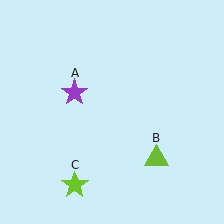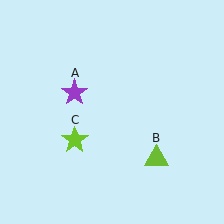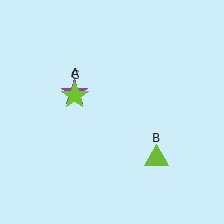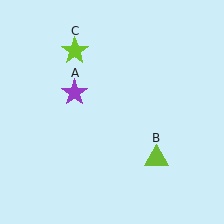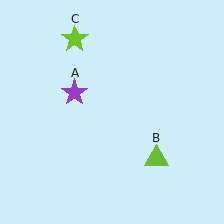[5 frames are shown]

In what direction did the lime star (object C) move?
The lime star (object C) moved up.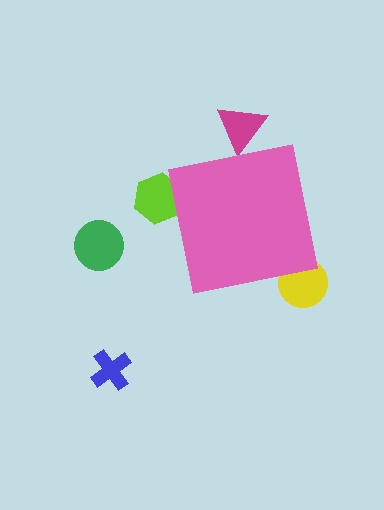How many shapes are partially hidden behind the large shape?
3 shapes are partially hidden.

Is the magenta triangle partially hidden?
Yes, the magenta triangle is partially hidden behind the pink square.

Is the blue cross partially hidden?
No, the blue cross is fully visible.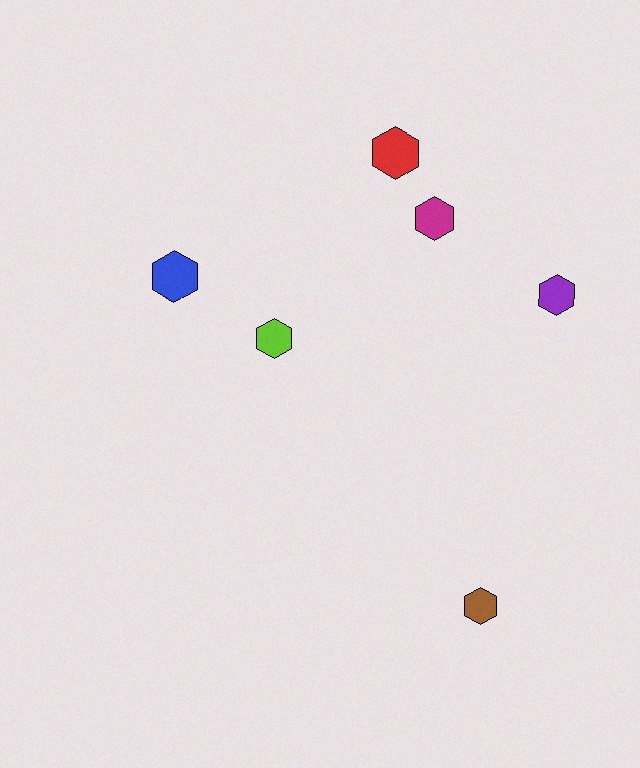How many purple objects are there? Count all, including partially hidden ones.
There is 1 purple object.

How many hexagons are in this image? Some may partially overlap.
There are 6 hexagons.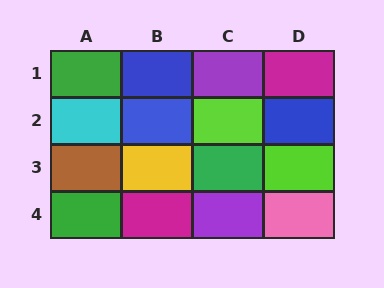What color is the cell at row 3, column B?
Yellow.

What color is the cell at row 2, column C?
Lime.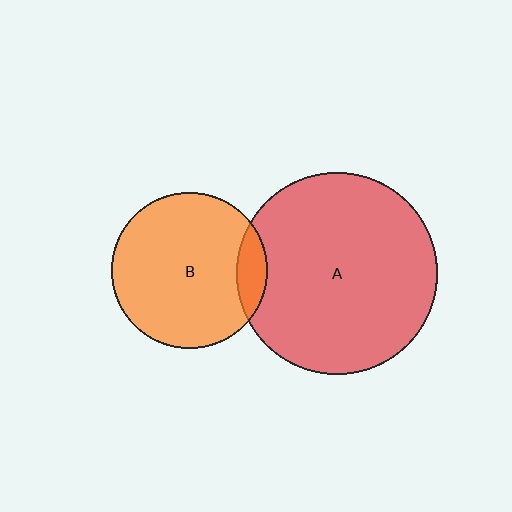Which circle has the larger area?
Circle A (red).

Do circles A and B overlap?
Yes.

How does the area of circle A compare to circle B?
Approximately 1.7 times.